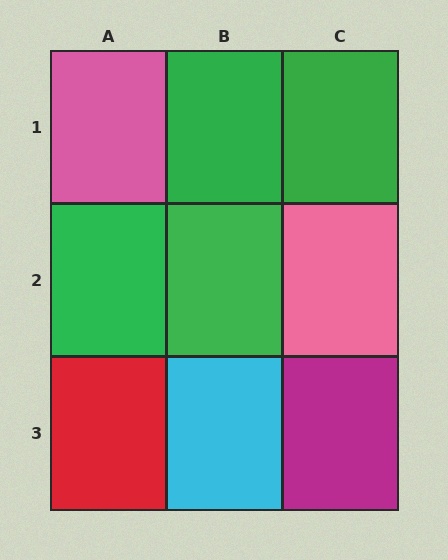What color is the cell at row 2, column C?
Pink.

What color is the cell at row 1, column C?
Green.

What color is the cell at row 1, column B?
Green.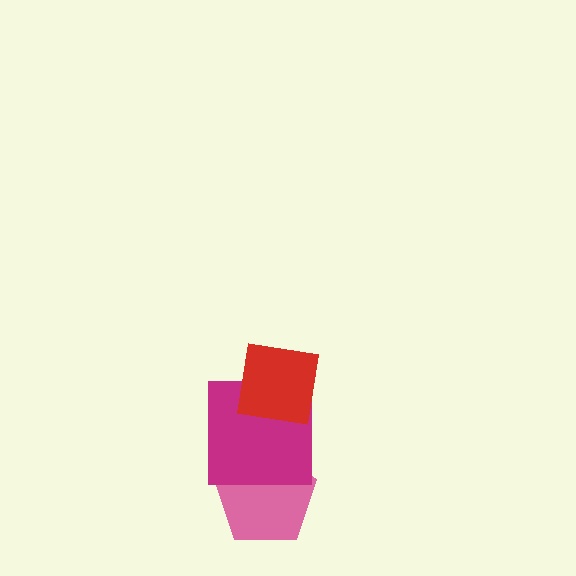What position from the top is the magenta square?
The magenta square is 2nd from the top.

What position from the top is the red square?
The red square is 1st from the top.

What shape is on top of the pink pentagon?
The magenta square is on top of the pink pentagon.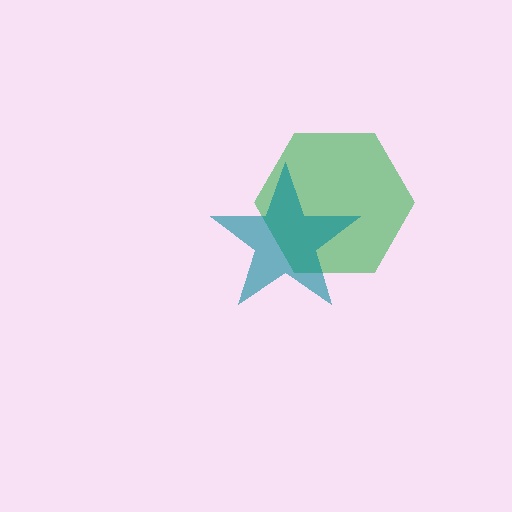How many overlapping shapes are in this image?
There are 2 overlapping shapes in the image.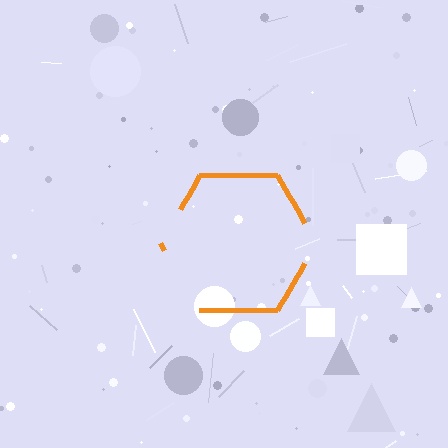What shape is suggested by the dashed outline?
The dashed outline suggests a hexagon.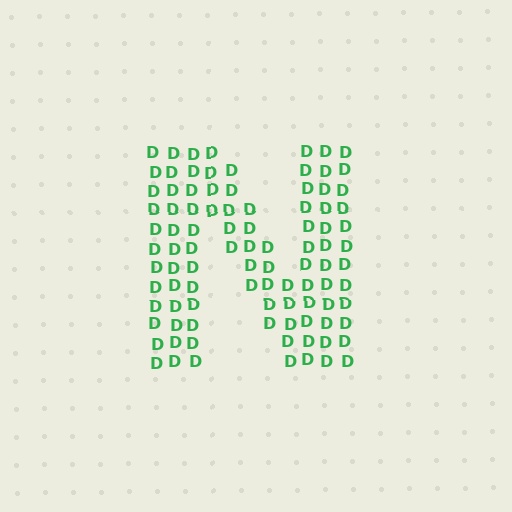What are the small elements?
The small elements are letter D's.